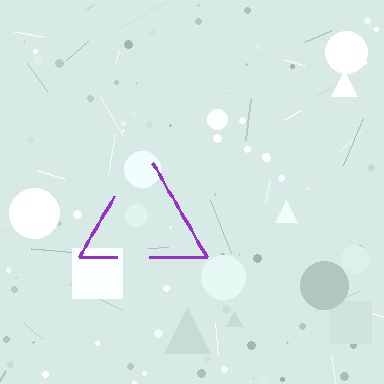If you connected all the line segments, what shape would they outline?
They would outline a triangle.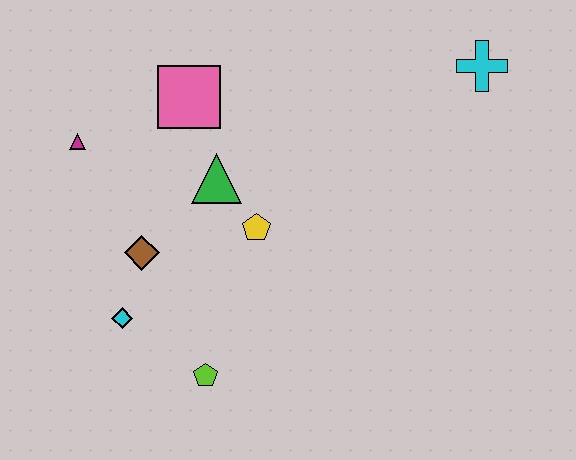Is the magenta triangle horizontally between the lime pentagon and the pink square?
No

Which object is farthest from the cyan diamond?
The cyan cross is farthest from the cyan diamond.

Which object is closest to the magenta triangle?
The pink square is closest to the magenta triangle.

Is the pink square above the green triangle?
Yes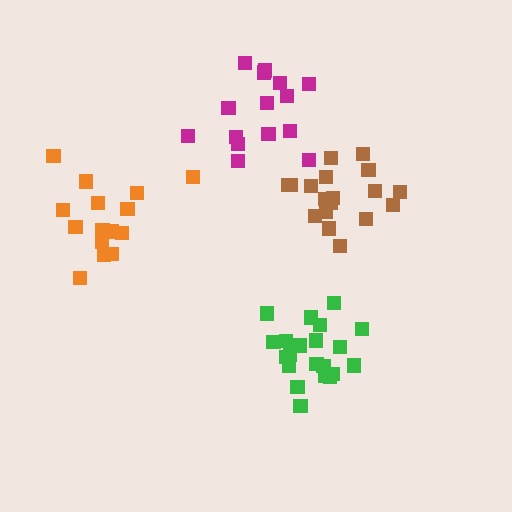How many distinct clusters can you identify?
There are 4 distinct clusters.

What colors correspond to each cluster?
The clusters are colored: green, magenta, orange, brown.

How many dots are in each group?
Group 1: 21 dots, Group 2: 15 dots, Group 3: 17 dots, Group 4: 18 dots (71 total).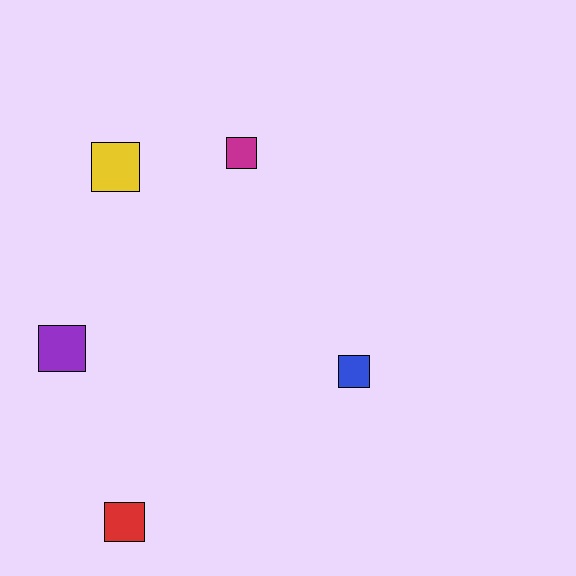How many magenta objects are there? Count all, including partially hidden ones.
There is 1 magenta object.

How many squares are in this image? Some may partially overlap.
There are 5 squares.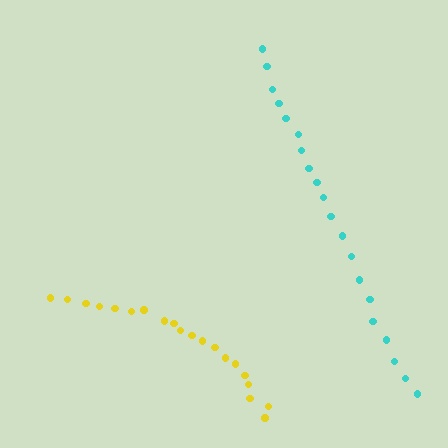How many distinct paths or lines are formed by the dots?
There are 2 distinct paths.